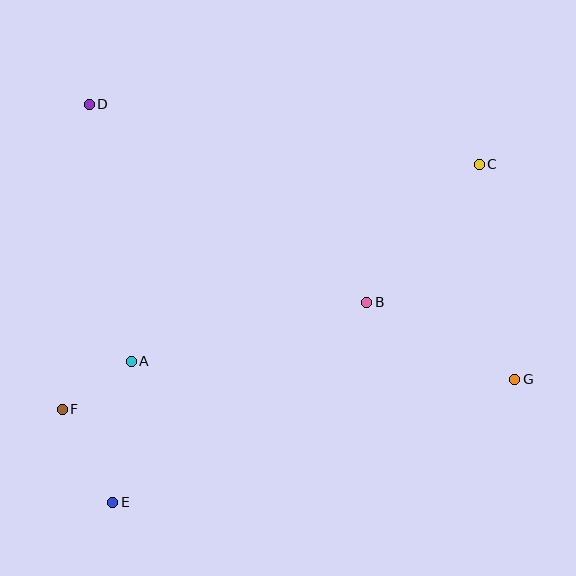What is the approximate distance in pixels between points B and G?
The distance between B and G is approximately 167 pixels.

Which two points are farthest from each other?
Points D and G are farthest from each other.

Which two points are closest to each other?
Points A and F are closest to each other.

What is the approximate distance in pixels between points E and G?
The distance between E and G is approximately 421 pixels.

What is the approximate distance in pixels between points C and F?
The distance between C and F is approximately 484 pixels.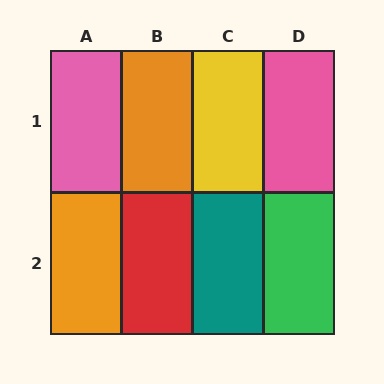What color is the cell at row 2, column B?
Red.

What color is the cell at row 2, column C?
Teal.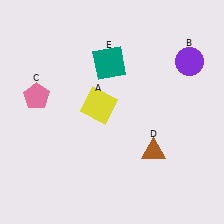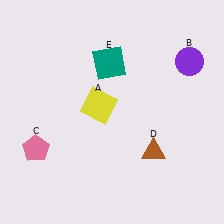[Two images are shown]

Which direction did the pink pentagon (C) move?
The pink pentagon (C) moved down.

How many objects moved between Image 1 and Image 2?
1 object moved between the two images.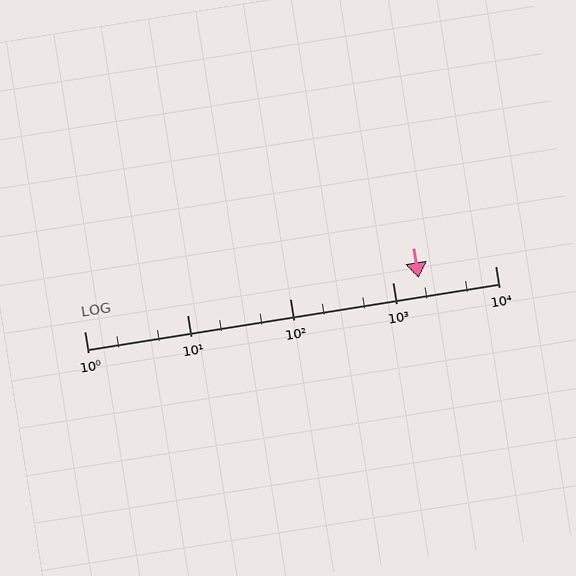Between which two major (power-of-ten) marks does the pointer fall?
The pointer is between 1000 and 10000.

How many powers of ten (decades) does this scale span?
The scale spans 4 decades, from 1 to 10000.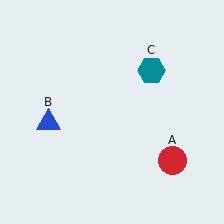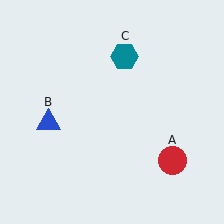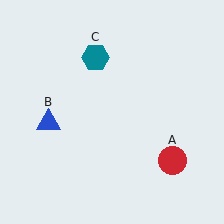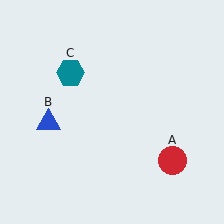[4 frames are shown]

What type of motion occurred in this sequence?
The teal hexagon (object C) rotated counterclockwise around the center of the scene.